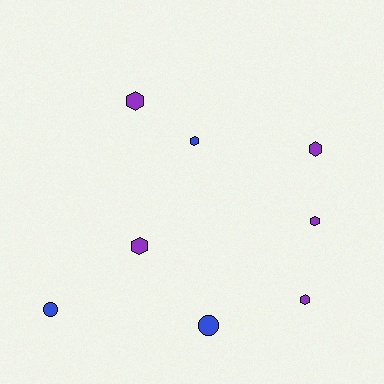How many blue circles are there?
There are 2 blue circles.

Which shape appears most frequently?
Hexagon, with 6 objects.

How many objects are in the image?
There are 8 objects.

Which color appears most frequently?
Purple, with 5 objects.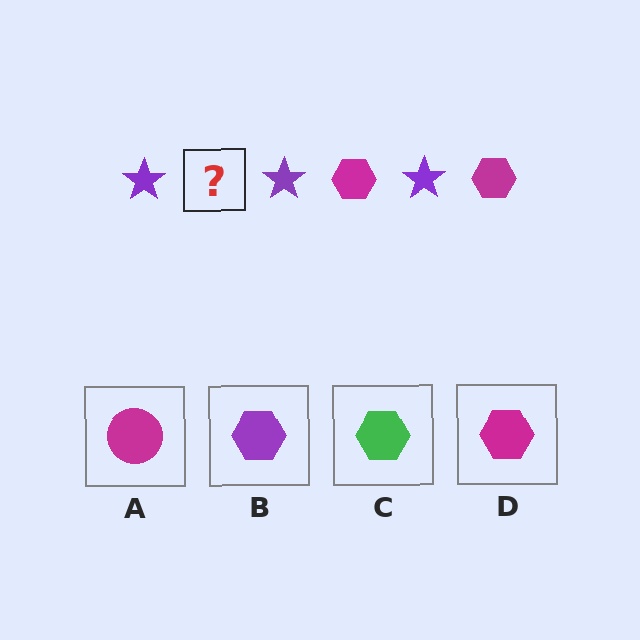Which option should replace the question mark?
Option D.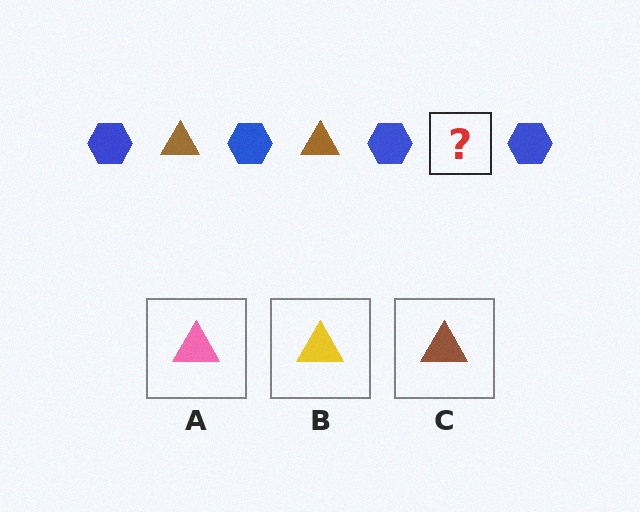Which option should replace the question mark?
Option C.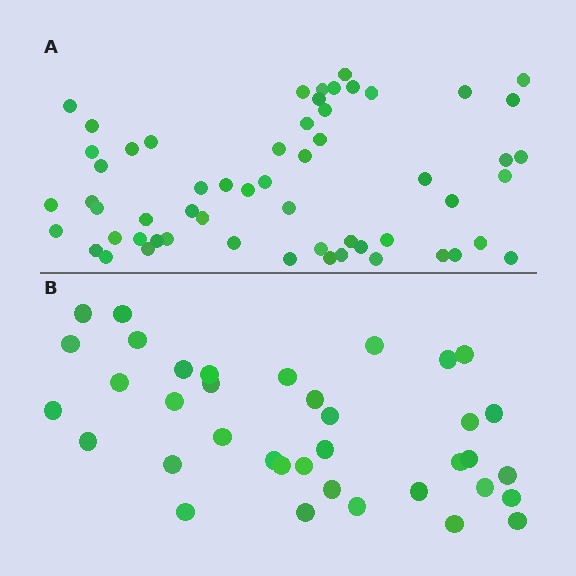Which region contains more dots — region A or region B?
Region A (the top region) has more dots.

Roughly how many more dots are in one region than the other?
Region A has approximately 20 more dots than region B.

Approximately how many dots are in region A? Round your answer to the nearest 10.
About 60 dots. (The exact count is 58, which rounds to 60.)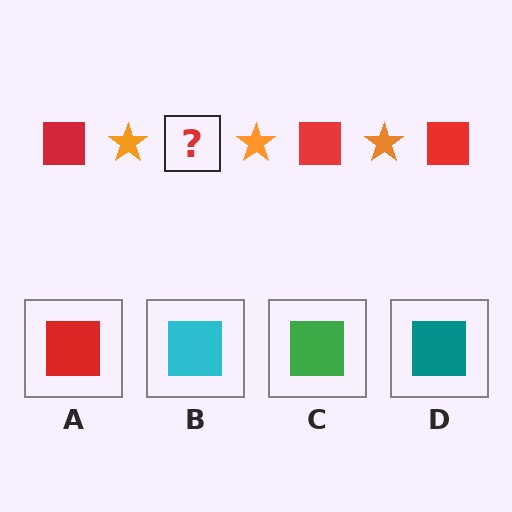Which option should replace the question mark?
Option A.